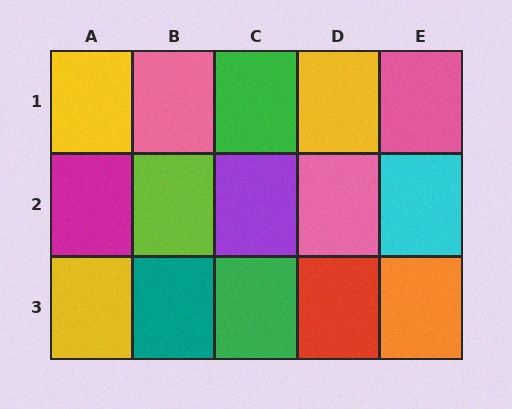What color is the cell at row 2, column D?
Pink.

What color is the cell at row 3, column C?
Green.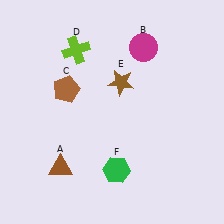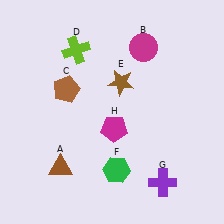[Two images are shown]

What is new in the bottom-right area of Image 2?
A magenta pentagon (H) was added in the bottom-right area of Image 2.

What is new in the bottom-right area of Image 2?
A purple cross (G) was added in the bottom-right area of Image 2.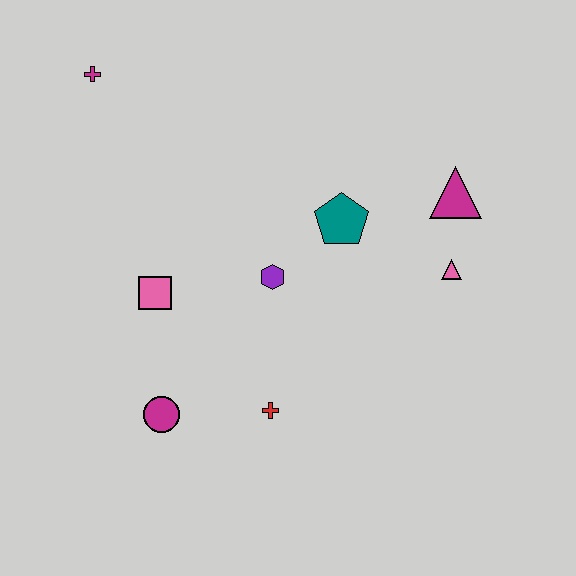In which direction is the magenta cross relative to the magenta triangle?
The magenta cross is to the left of the magenta triangle.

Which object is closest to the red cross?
The magenta circle is closest to the red cross.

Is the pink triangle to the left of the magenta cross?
No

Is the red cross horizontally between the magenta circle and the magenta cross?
No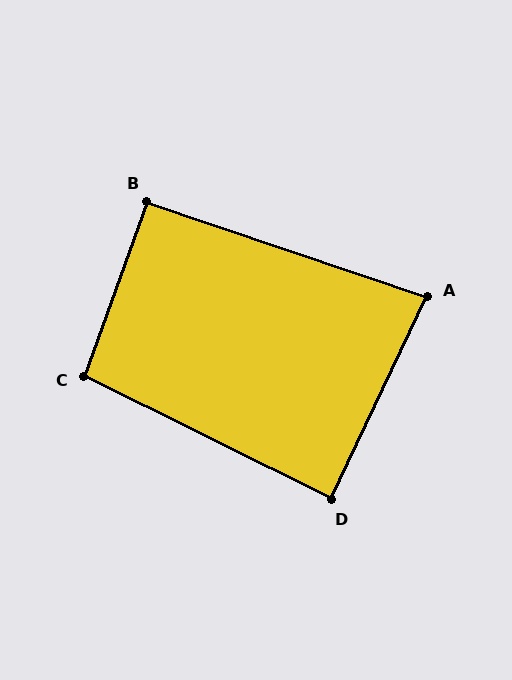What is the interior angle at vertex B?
Approximately 91 degrees (approximately right).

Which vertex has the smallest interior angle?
A, at approximately 84 degrees.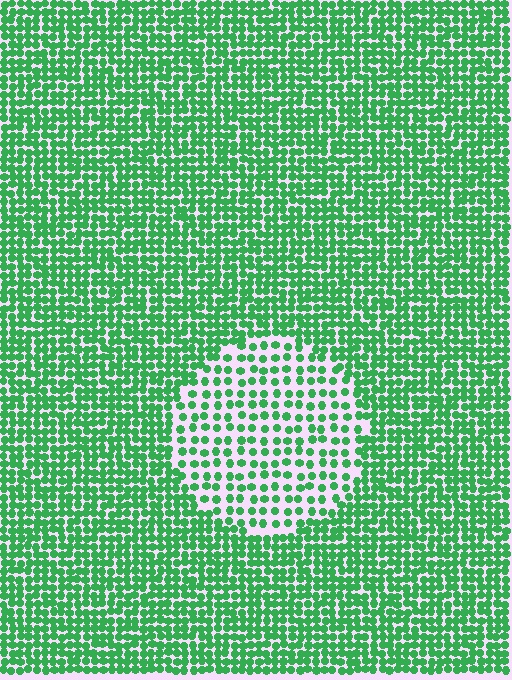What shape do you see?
I see a circle.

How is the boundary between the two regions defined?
The boundary is defined by a change in element density (approximately 2.0x ratio). All elements are the same color, size, and shape.